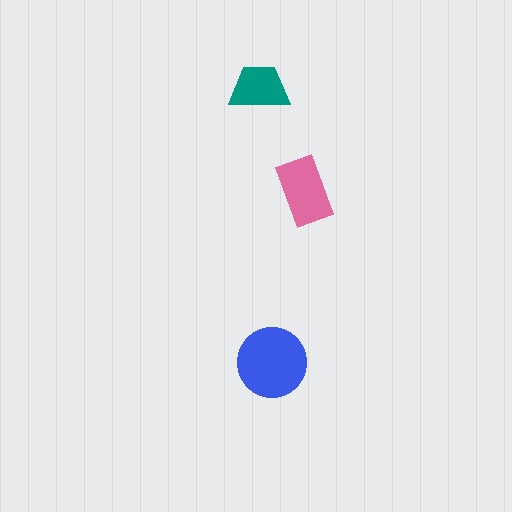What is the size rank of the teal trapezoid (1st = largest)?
3rd.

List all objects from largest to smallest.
The blue circle, the pink rectangle, the teal trapezoid.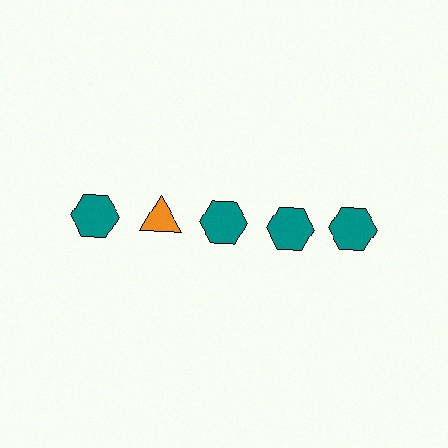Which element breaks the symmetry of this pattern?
The orange triangle in the top row, second from left column breaks the symmetry. All other shapes are teal hexagons.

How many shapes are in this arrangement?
There are 5 shapes arranged in a grid pattern.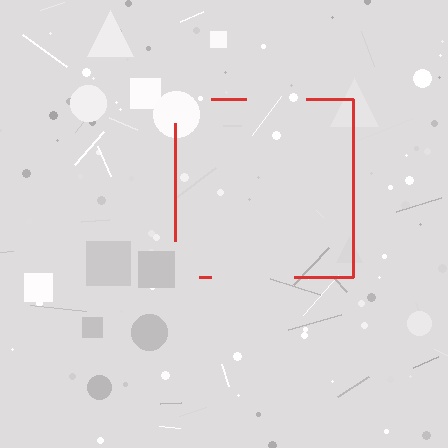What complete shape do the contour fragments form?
The contour fragments form a square.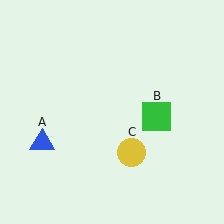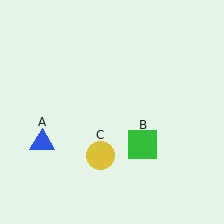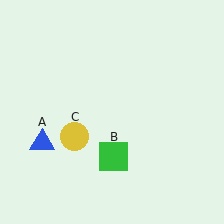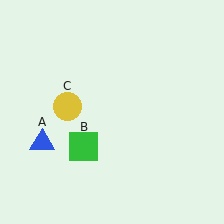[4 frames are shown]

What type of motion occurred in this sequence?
The green square (object B), yellow circle (object C) rotated clockwise around the center of the scene.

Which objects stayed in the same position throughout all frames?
Blue triangle (object A) remained stationary.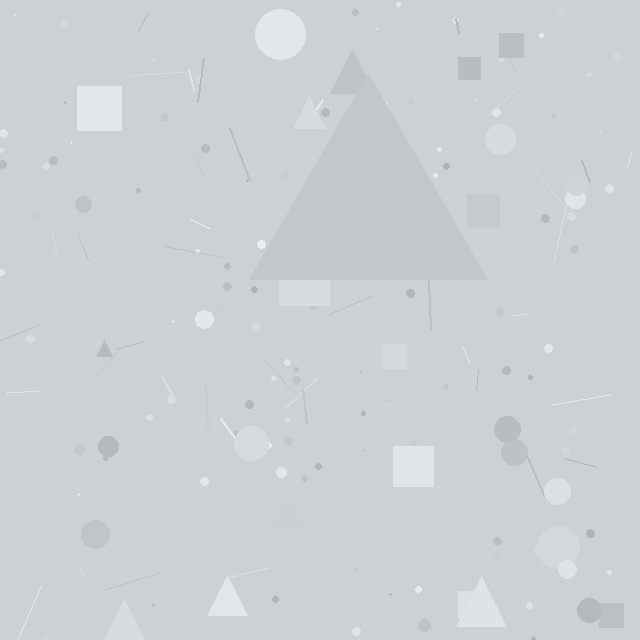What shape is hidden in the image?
A triangle is hidden in the image.